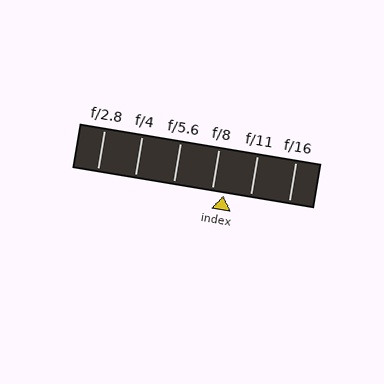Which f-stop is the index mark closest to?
The index mark is closest to f/8.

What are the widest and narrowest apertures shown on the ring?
The widest aperture shown is f/2.8 and the narrowest is f/16.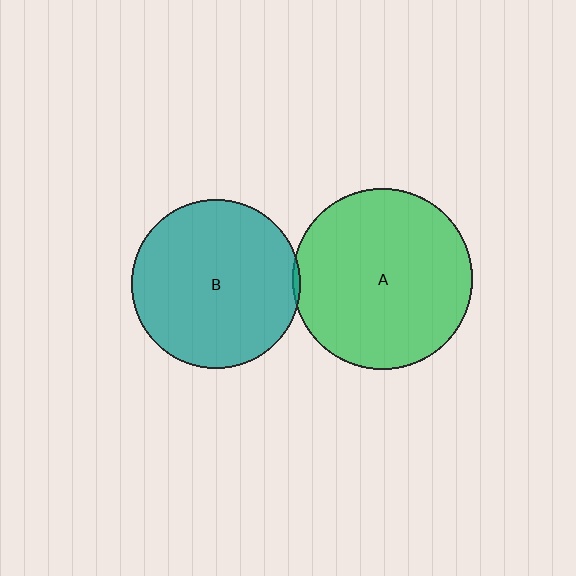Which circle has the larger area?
Circle A (green).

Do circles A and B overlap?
Yes.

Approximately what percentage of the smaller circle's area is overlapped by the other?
Approximately 5%.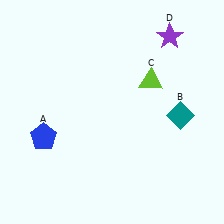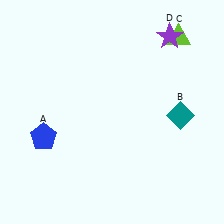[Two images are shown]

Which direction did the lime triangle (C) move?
The lime triangle (C) moved up.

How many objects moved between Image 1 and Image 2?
1 object moved between the two images.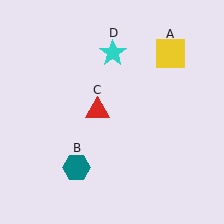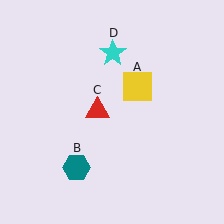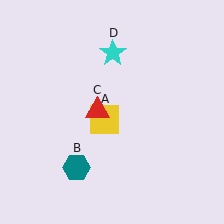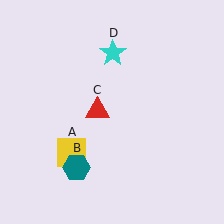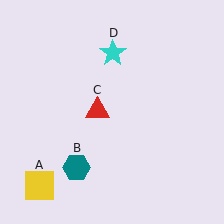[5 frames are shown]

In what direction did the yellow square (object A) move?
The yellow square (object A) moved down and to the left.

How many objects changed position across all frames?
1 object changed position: yellow square (object A).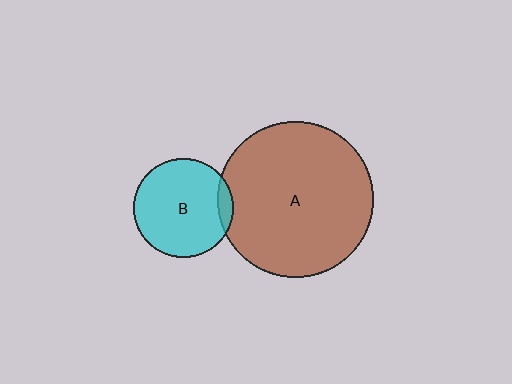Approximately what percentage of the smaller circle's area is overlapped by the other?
Approximately 10%.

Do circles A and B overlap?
Yes.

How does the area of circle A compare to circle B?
Approximately 2.5 times.